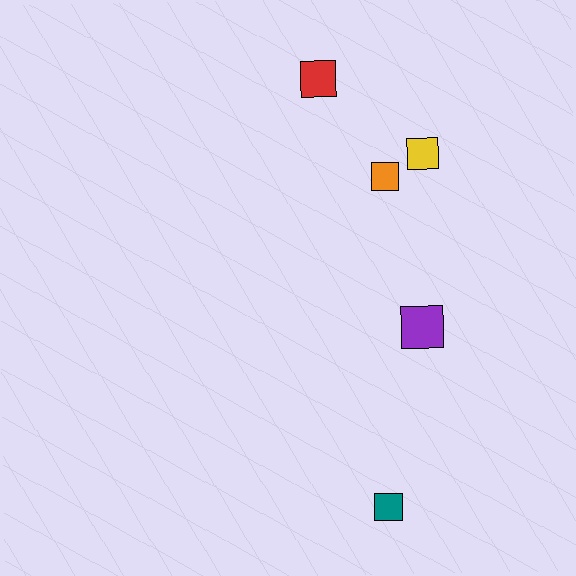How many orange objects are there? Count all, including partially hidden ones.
There is 1 orange object.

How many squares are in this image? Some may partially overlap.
There are 5 squares.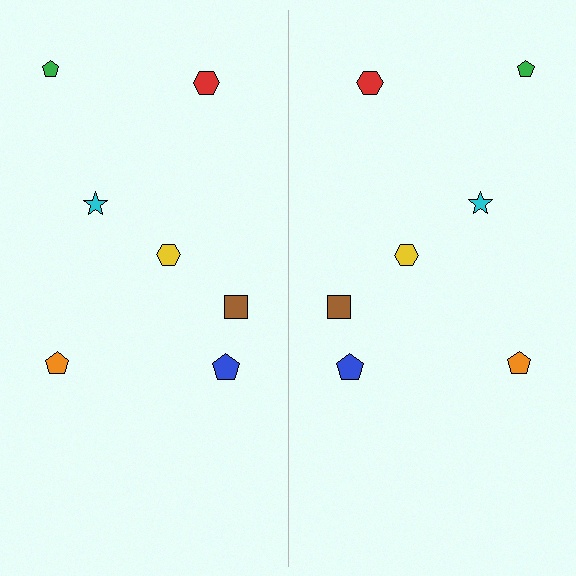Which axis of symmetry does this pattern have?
The pattern has a vertical axis of symmetry running through the center of the image.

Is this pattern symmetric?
Yes, this pattern has bilateral (reflection) symmetry.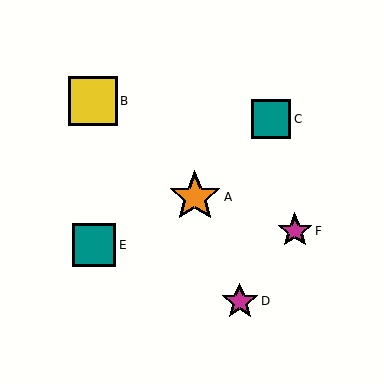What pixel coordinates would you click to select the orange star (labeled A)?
Click at (195, 197) to select the orange star A.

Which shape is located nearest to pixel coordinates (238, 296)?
The magenta star (labeled D) at (240, 301) is nearest to that location.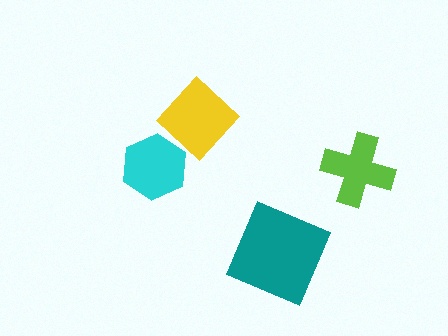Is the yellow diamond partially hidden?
No, no other shape covers it.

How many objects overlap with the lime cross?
0 objects overlap with the lime cross.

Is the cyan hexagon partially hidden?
Yes, it is partially covered by another shape.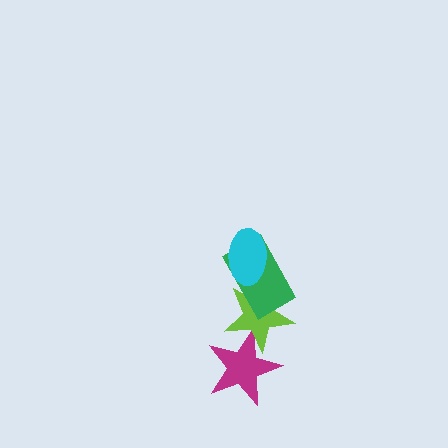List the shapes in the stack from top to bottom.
From top to bottom: the cyan ellipse, the green rectangle, the lime star, the magenta star.